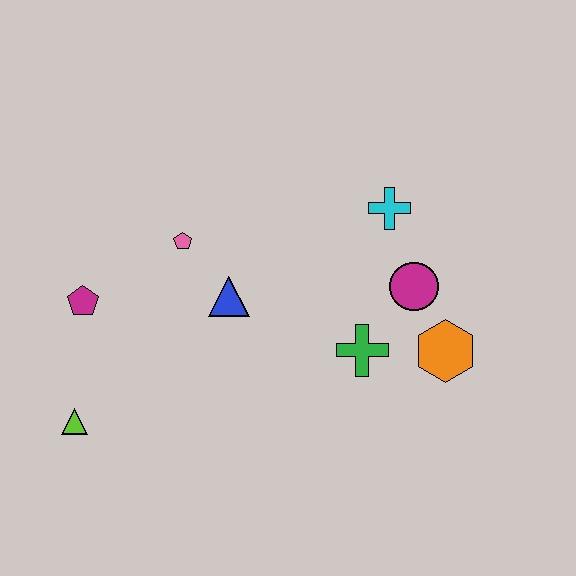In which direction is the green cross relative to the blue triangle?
The green cross is to the right of the blue triangle.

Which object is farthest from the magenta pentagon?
The orange hexagon is farthest from the magenta pentagon.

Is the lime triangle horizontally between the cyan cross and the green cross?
No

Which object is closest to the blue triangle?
The pink pentagon is closest to the blue triangle.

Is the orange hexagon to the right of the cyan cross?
Yes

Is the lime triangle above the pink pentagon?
No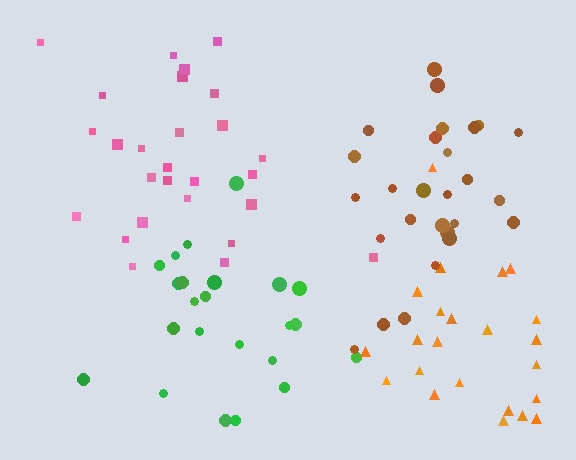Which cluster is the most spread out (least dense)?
Green.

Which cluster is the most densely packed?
Orange.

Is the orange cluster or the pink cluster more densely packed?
Orange.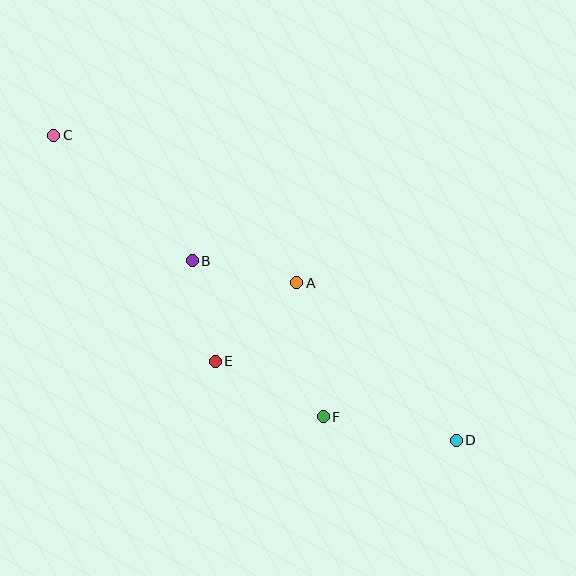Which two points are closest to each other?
Points B and E are closest to each other.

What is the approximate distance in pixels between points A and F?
The distance between A and F is approximately 136 pixels.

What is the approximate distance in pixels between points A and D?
The distance between A and D is approximately 224 pixels.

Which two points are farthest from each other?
Points C and D are farthest from each other.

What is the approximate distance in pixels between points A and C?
The distance between A and C is approximately 284 pixels.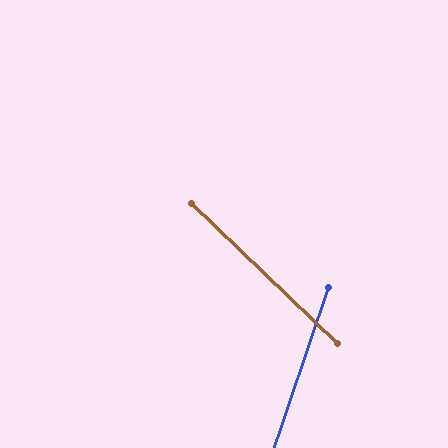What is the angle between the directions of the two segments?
Approximately 65 degrees.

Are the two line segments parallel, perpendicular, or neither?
Neither parallel nor perpendicular — they differ by about 65°.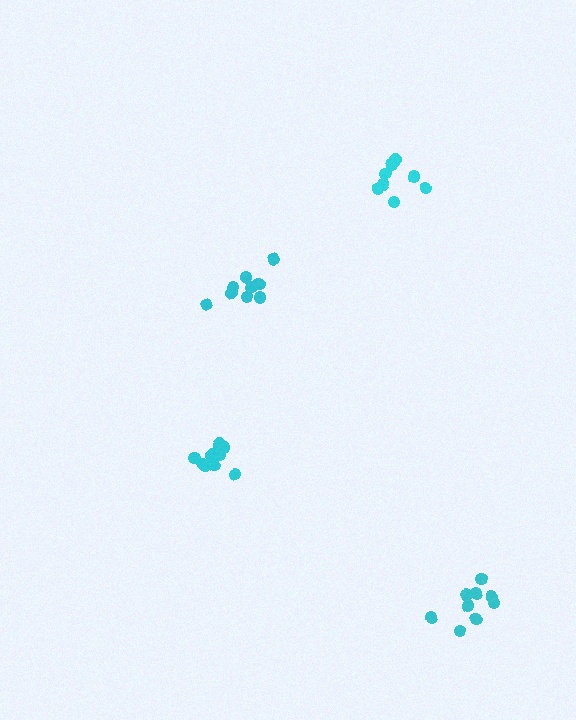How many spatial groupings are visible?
There are 4 spatial groupings.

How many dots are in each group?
Group 1: 8 dots, Group 2: 9 dots, Group 3: 13 dots, Group 4: 9 dots (39 total).